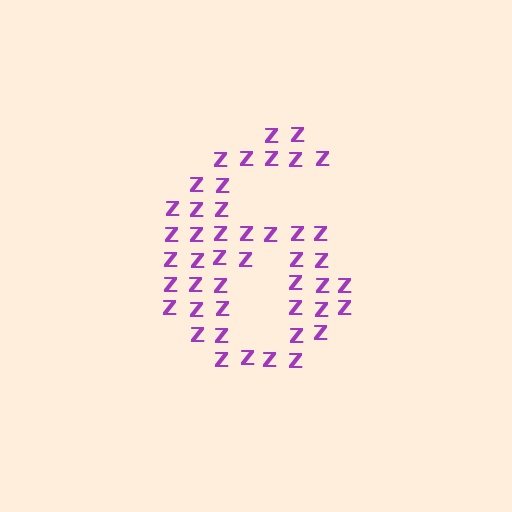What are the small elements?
The small elements are letter Z's.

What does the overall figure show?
The overall figure shows the digit 6.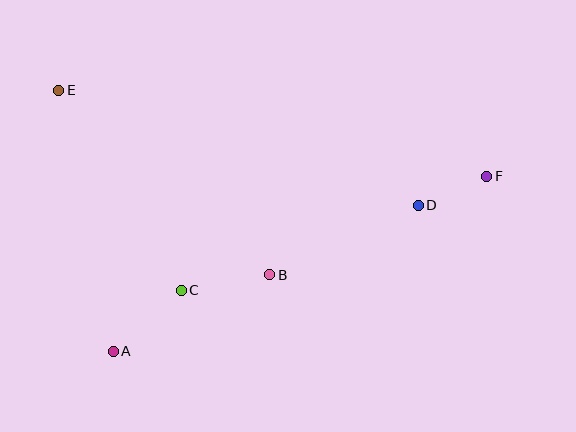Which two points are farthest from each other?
Points E and F are farthest from each other.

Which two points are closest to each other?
Points D and F are closest to each other.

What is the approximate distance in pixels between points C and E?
The distance between C and E is approximately 234 pixels.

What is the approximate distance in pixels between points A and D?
The distance between A and D is approximately 338 pixels.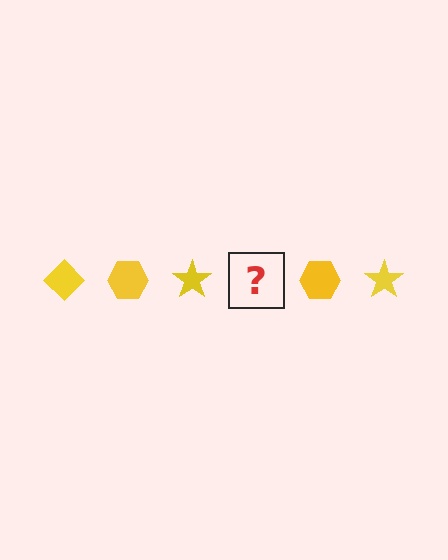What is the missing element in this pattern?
The missing element is a yellow diamond.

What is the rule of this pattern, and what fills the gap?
The rule is that the pattern cycles through diamond, hexagon, star shapes in yellow. The gap should be filled with a yellow diamond.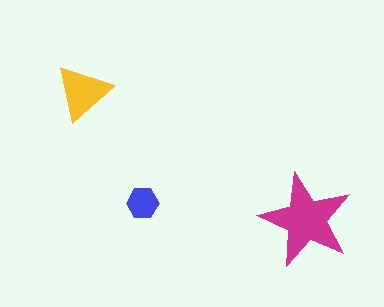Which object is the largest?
The magenta star.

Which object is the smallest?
The blue hexagon.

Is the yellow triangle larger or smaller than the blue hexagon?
Larger.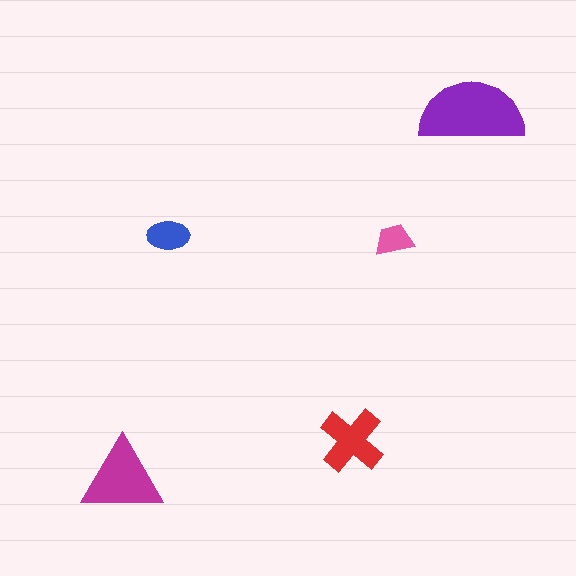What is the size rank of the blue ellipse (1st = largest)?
4th.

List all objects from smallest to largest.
The pink trapezoid, the blue ellipse, the red cross, the magenta triangle, the purple semicircle.